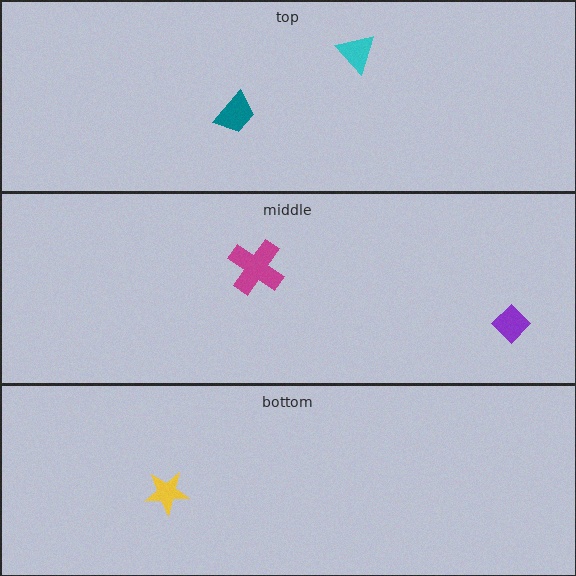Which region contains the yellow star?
The bottom region.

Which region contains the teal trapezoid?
The top region.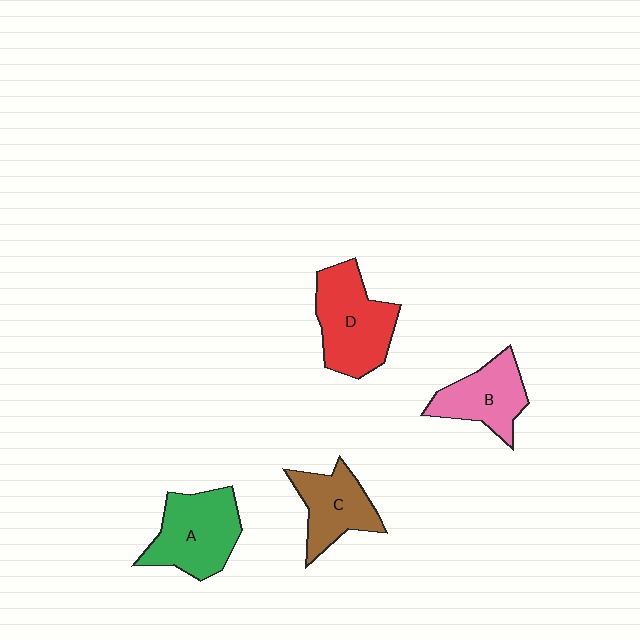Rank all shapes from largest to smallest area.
From largest to smallest: D (red), A (green), B (pink), C (brown).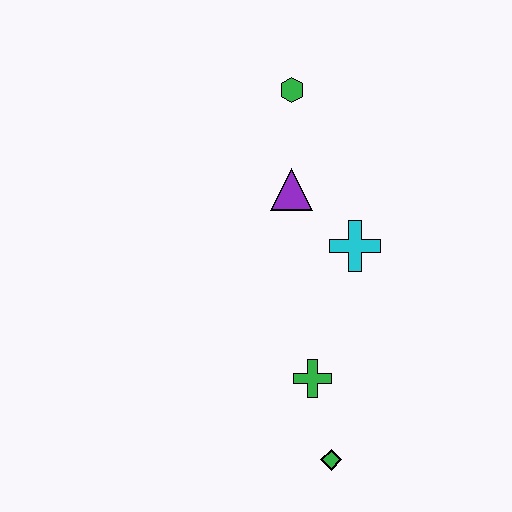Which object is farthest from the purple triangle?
The green diamond is farthest from the purple triangle.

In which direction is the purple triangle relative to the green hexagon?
The purple triangle is below the green hexagon.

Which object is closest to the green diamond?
The green cross is closest to the green diamond.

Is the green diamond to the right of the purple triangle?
Yes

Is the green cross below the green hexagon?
Yes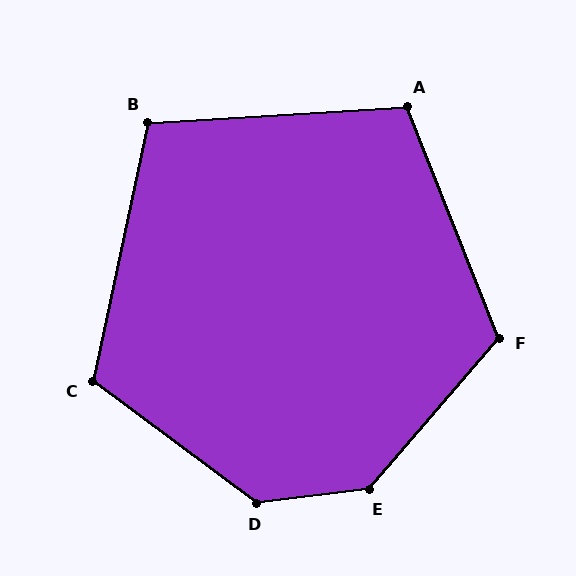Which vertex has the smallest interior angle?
B, at approximately 106 degrees.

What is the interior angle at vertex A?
Approximately 108 degrees (obtuse).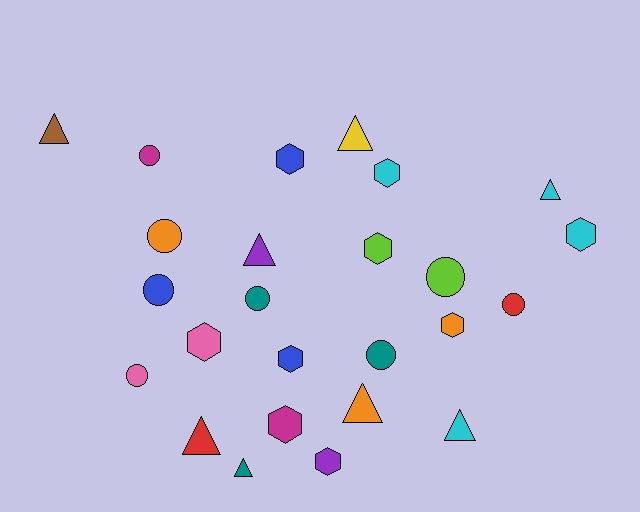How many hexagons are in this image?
There are 9 hexagons.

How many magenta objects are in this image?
There are 2 magenta objects.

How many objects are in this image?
There are 25 objects.